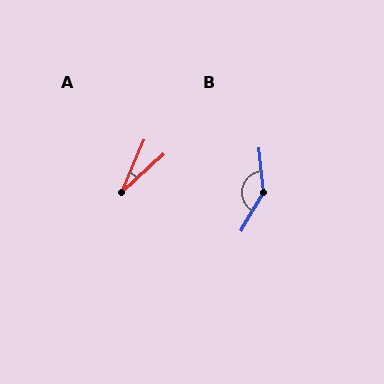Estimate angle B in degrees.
Approximately 145 degrees.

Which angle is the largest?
B, at approximately 145 degrees.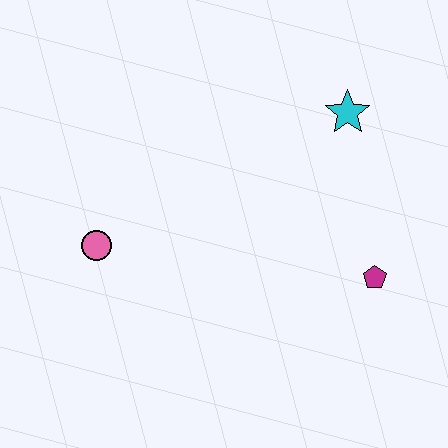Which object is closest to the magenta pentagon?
The cyan star is closest to the magenta pentagon.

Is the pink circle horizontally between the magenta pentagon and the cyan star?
No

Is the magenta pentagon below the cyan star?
Yes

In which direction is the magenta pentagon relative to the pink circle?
The magenta pentagon is to the right of the pink circle.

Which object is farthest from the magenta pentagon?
The pink circle is farthest from the magenta pentagon.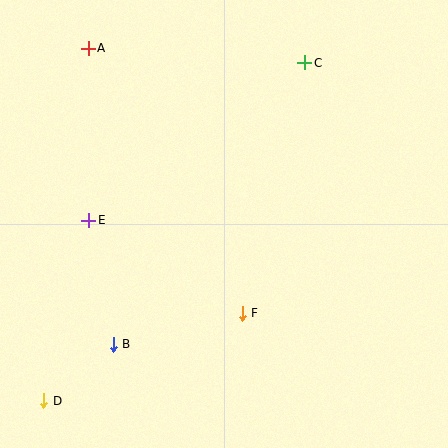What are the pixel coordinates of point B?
Point B is at (113, 344).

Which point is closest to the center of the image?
Point F at (242, 313) is closest to the center.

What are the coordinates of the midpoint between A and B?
The midpoint between A and B is at (101, 196).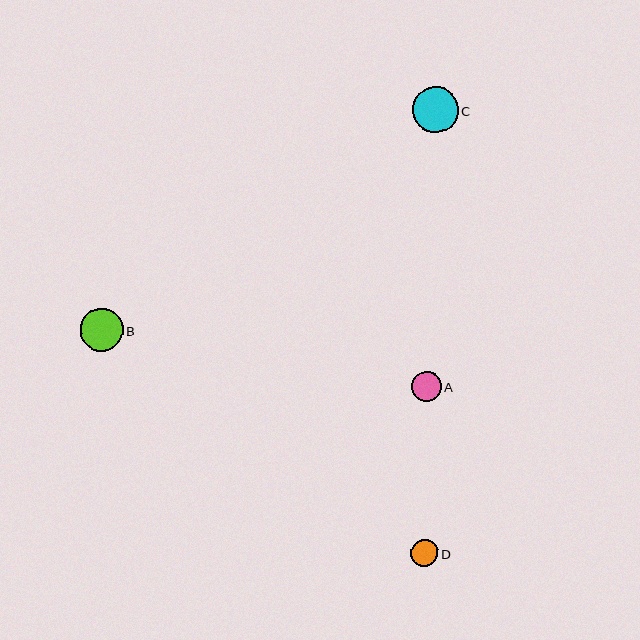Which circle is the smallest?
Circle D is the smallest with a size of approximately 27 pixels.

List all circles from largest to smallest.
From largest to smallest: C, B, A, D.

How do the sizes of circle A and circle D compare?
Circle A and circle D are approximately the same size.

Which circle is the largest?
Circle C is the largest with a size of approximately 46 pixels.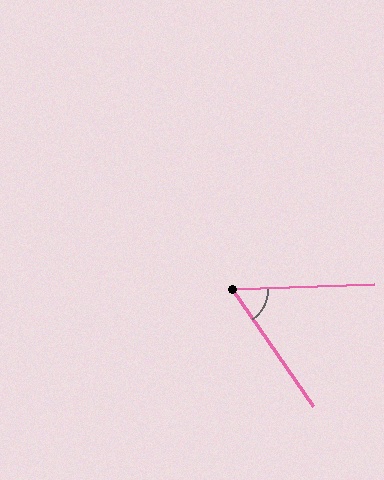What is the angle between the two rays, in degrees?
Approximately 57 degrees.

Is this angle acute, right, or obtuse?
It is acute.